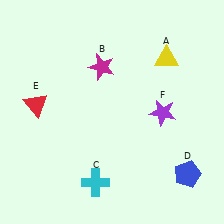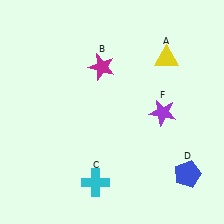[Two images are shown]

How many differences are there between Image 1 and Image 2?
There is 1 difference between the two images.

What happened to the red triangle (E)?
The red triangle (E) was removed in Image 2. It was in the top-left area of Image 1.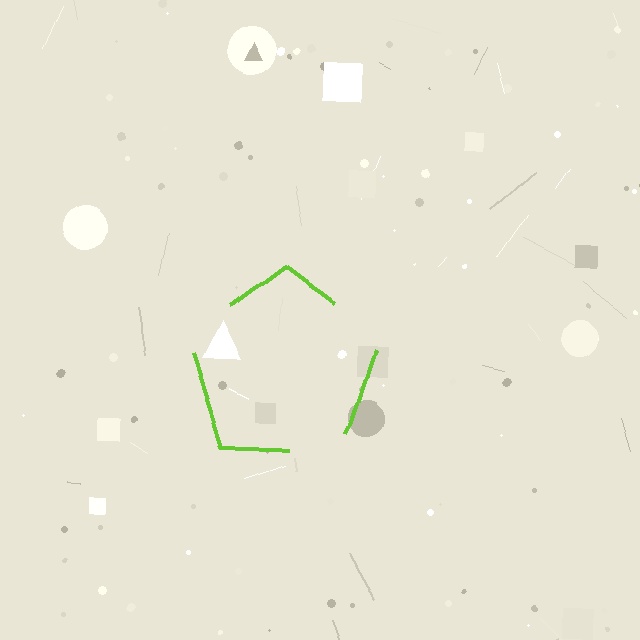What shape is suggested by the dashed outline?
The dashed outline suggests a pentagon.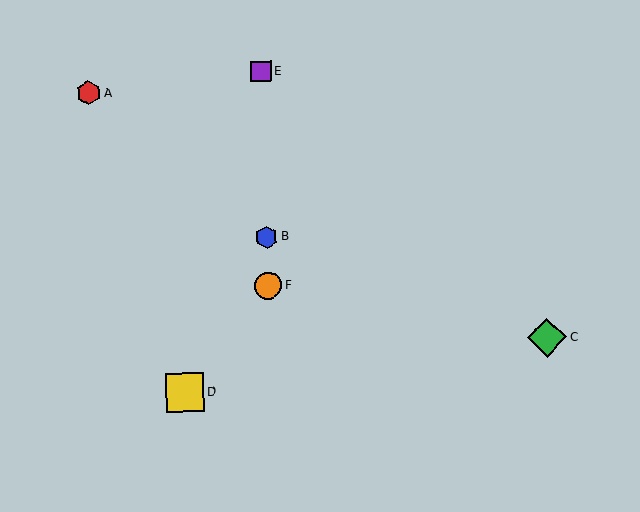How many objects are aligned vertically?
3 objects (B, E, F) are aligned vertically.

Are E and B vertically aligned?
Yes, both are at x≈261.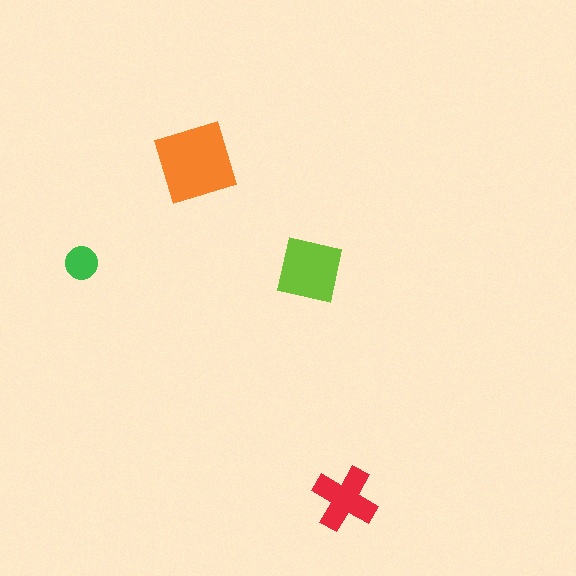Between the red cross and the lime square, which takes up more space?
The lime square.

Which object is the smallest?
The green circle.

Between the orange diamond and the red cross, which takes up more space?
The orange diamond.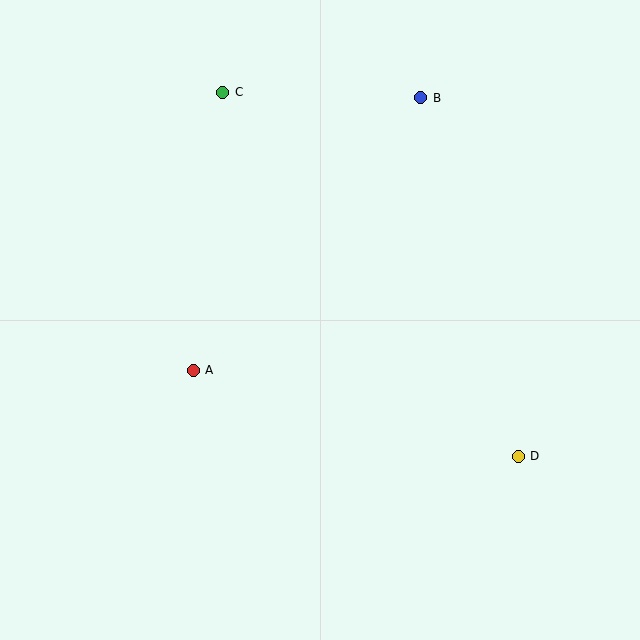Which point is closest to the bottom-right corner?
Point D is closest to the bottom-right corner.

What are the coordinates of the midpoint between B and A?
The midpoint between B and A is at (307, 234).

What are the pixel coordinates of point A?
Point A is at (193, 370).